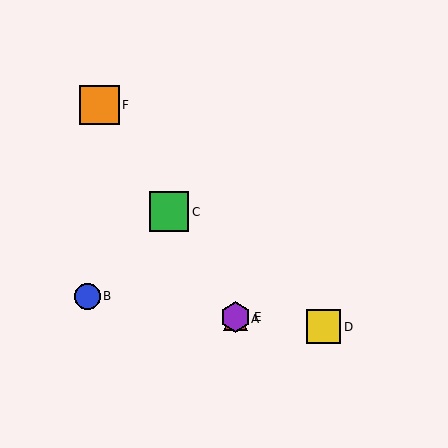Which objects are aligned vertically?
Objects A, E are aligned vertically.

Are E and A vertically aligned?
Yes, both are at x≈236.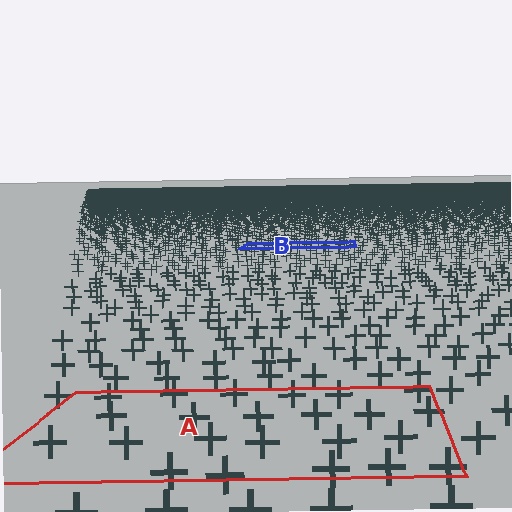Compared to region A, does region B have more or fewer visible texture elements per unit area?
Region B has more texture elements per unit area — they are packed more densely because it is farther away.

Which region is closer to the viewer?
Region A is closer. The texture elements there are larger and more spread out.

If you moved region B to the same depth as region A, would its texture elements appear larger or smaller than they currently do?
They would appear larger. At a closer depth, the same texture elements are projected at a bigger on-screen size.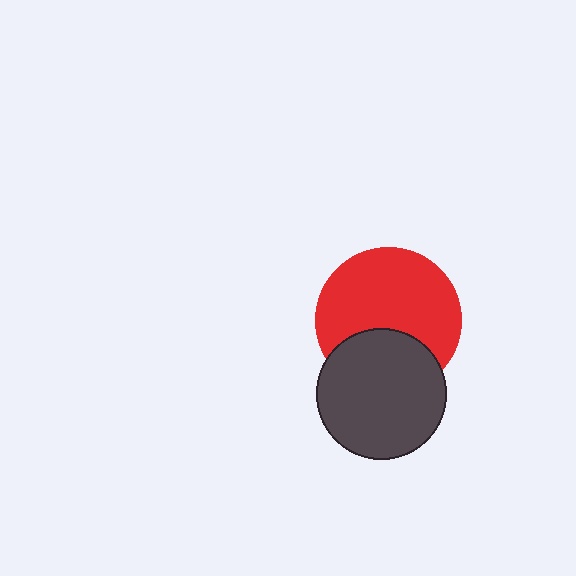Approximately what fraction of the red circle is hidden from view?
Roughly 32% of the red circle is hidden behind the dark gray circle.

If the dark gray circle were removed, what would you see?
You would see the complete red circle.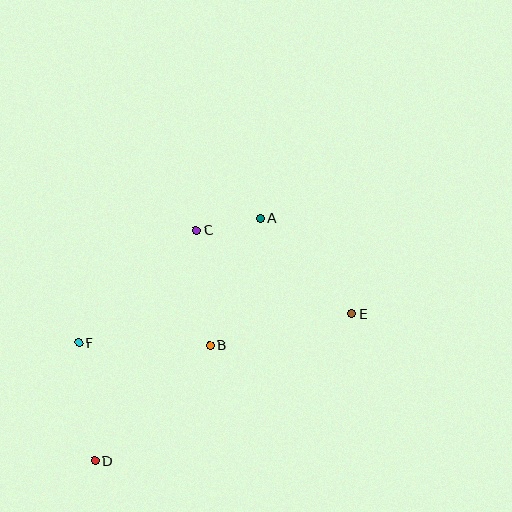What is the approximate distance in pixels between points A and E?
The distance between A and E is approximately 133 pixels.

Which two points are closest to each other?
Points A and C are closest to each other.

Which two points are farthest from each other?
Points D and E are farthest from each other.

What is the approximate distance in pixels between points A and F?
The distance between A and F is approximately 220 pixels.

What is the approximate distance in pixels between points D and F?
The distance between D and F is approximately 119 pixels.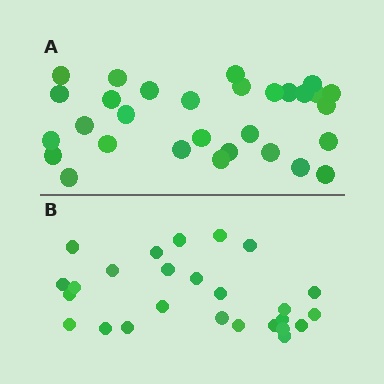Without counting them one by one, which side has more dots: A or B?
Region A (the top region) has more dots.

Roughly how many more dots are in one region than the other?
Region A has about 4 more dots than region B.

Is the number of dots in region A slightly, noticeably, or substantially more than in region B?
Region A has only slightly more — the two regions are fairly close. The ratio is roughly 1.2 to 1.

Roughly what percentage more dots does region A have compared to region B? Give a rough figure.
About 15% more.